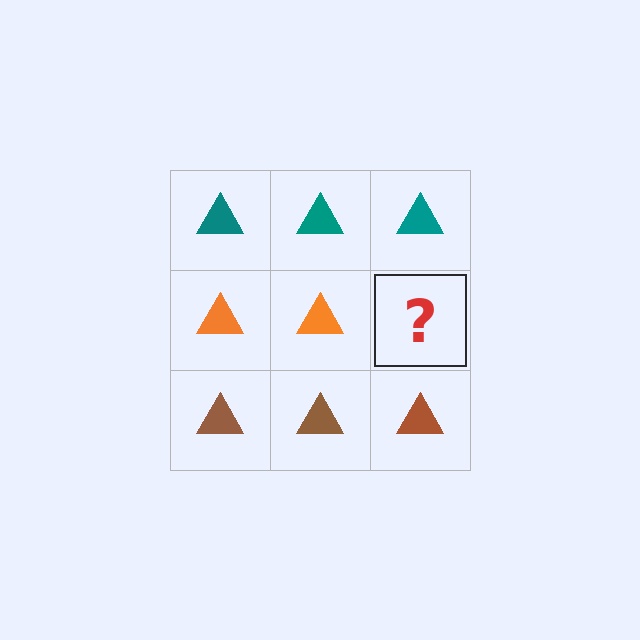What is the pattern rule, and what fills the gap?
The rule is that each row has a consistent color. The gap should be filled with an orange triangle.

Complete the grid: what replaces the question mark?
The question mark should be replaced with an orange triangle.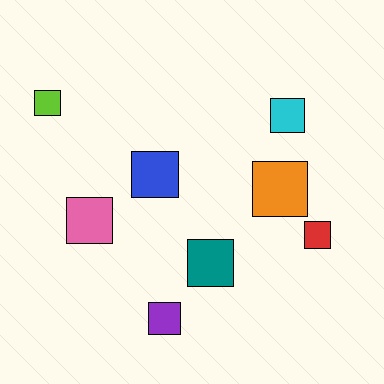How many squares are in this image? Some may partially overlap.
There are 8 squares.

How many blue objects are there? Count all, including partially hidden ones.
There is 1 blue object.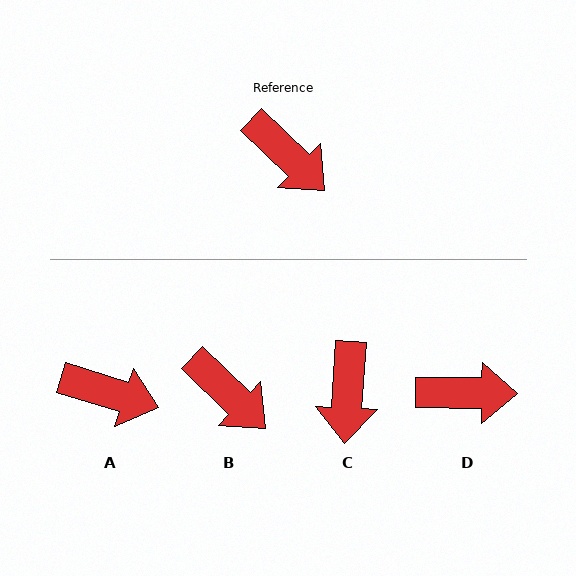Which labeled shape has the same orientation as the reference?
B.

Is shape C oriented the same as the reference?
No, it is off by about 50 degrees.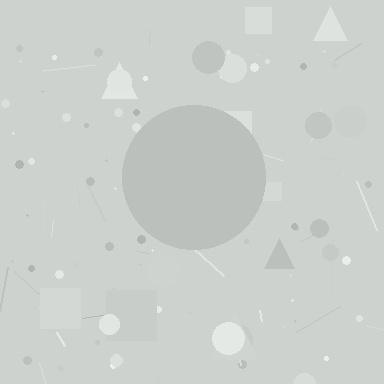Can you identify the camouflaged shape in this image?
The camouflaged shape is a circle.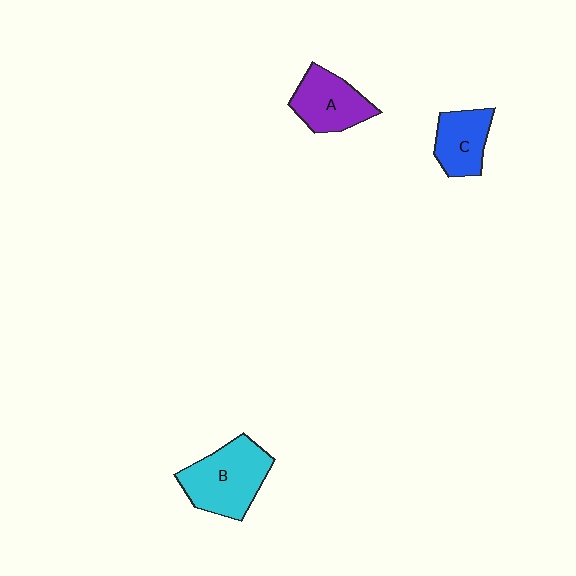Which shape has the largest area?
Shape B (cyan).